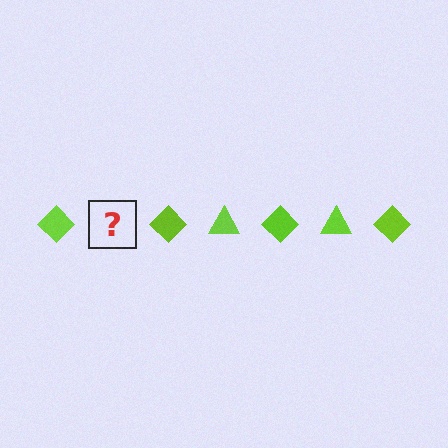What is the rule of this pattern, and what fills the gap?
The rule is that the pattern cycles through diamond, triangle shapes in lime. The gap should be filled with a lime triangle.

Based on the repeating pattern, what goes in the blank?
The blank should be a lime triangle.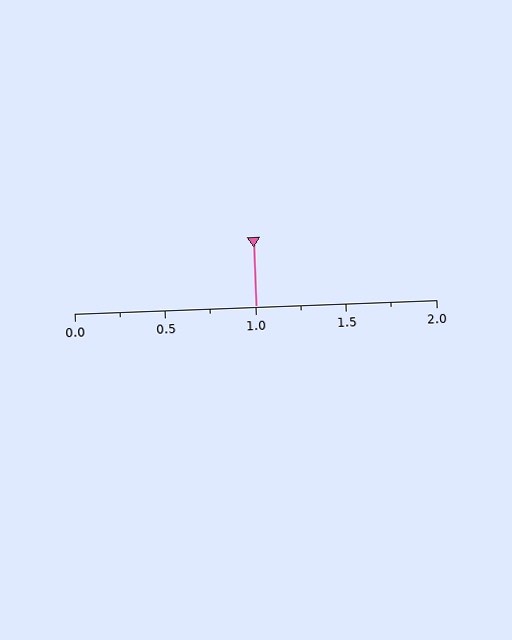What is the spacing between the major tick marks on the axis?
The major ticks are spaced 0.5 apart.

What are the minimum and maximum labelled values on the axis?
The axis runs from 0.0 to 2.0.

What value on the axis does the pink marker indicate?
The marker indicates approximately 1.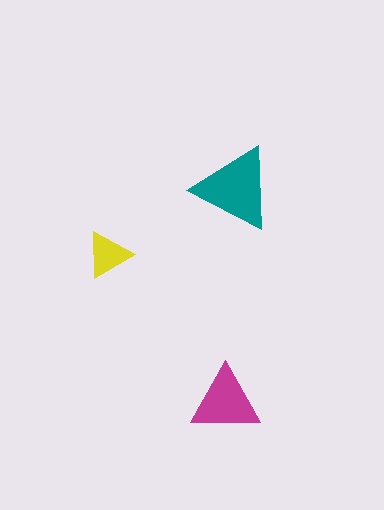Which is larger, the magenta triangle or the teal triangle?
The teal one.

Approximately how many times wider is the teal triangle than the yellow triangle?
About 2 times wider.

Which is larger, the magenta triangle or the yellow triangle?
The magenta one.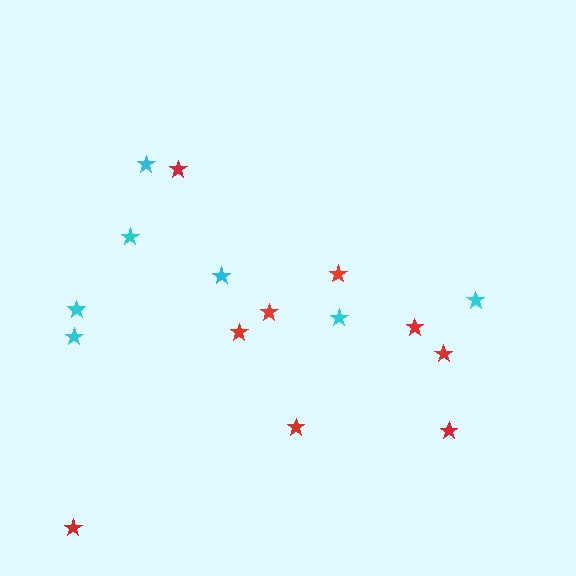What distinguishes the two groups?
There are 2 groups: one group of red stars (9) and one group of cyan stars (7).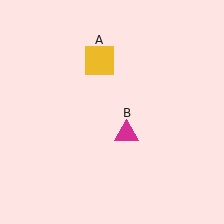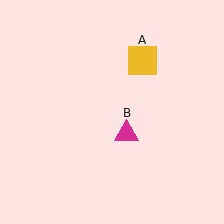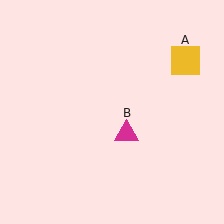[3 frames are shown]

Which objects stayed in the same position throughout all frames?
Magenta triangle (object B) remained stationary.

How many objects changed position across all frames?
1 object changed position: yellow square (object A).